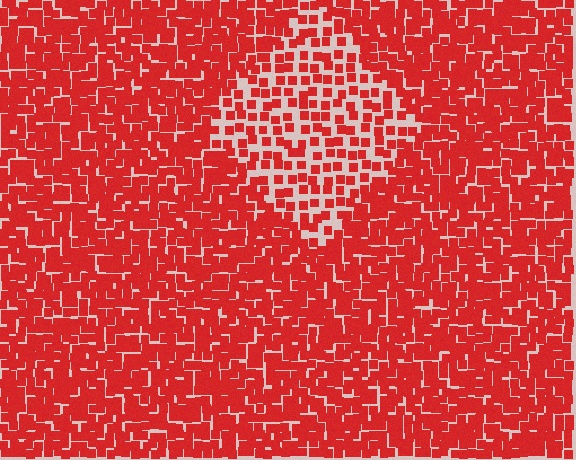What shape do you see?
I see a diamond.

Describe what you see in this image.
The image contains small red elements arranged at two different densities. A diamond-shaped region is visible where the elements are less densely packed than the surrounding area.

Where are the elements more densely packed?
The elements are more densely packed outside the diamond boundary.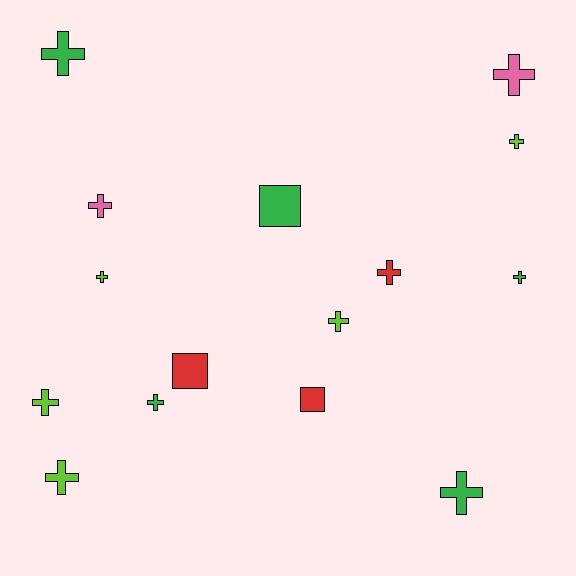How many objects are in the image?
There are 15 objects.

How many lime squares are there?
There are no lime squares.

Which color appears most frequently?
Lime, with 5 objects.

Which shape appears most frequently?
Cross, with 12 objects.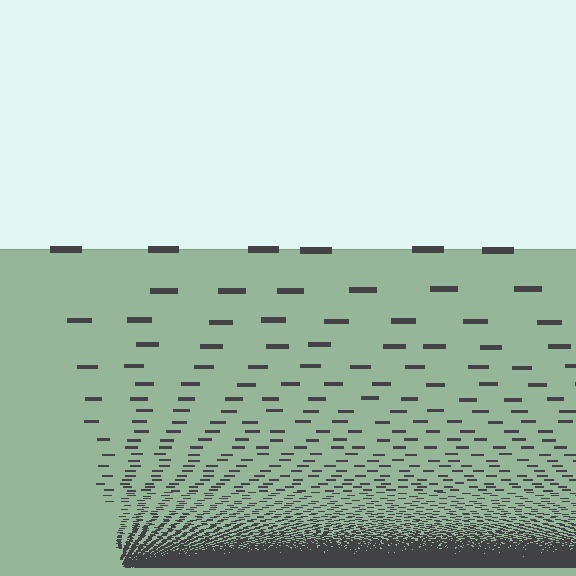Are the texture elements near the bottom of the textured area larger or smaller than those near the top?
Smaller. The gradient is inverted — elements near the bottom are smaller and denser.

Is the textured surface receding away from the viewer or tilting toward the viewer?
The surface appears to tilt toward the viewer. Texture elements get larger and sparser toward the top.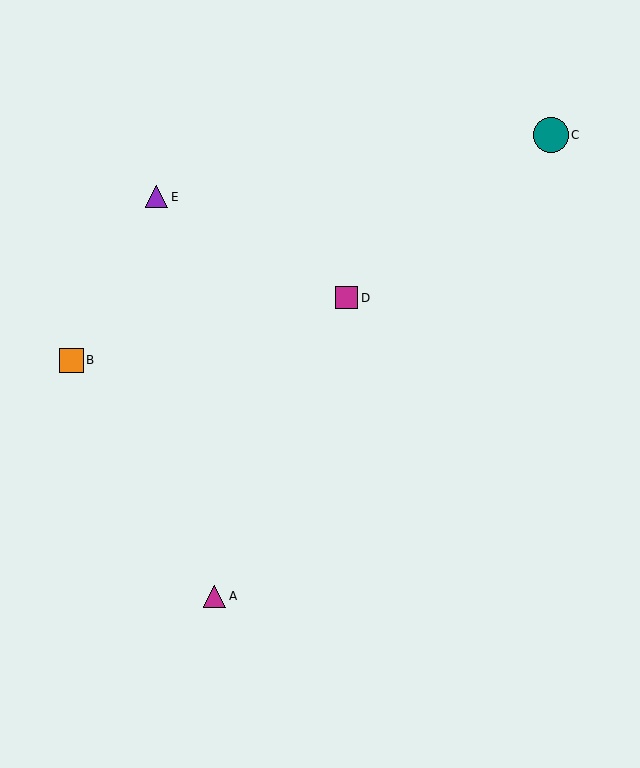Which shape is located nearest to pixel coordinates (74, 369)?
The orange square (labeled B) at (72, 360) is nearest to that location.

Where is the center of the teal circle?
The center of the teal circle is at (551, 135).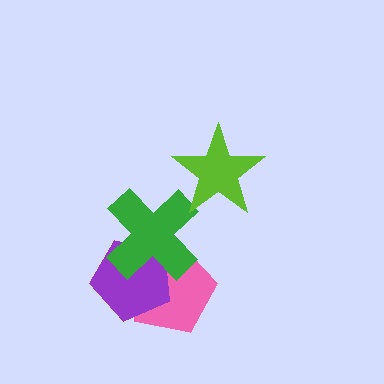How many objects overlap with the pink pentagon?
2 objects overlap with the pink pentagon.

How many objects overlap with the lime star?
0 objects overlap with the lime star.